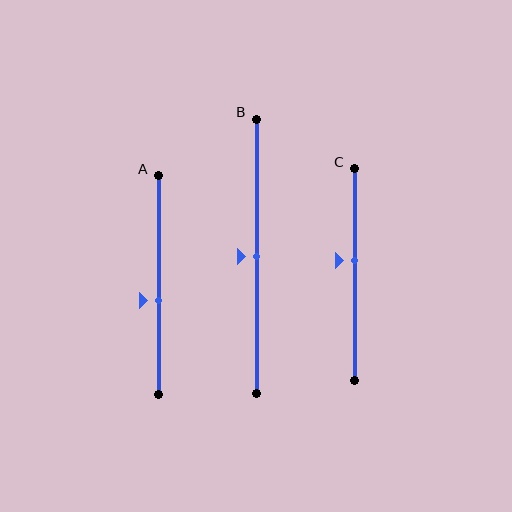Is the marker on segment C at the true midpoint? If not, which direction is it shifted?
No, the marker on segment C is shifted upward by about 7% of the segment length.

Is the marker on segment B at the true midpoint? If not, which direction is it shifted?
Yes, the marker on segment B is at the true midpoint.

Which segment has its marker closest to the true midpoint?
Segment B has its marker closest to the true midpoint.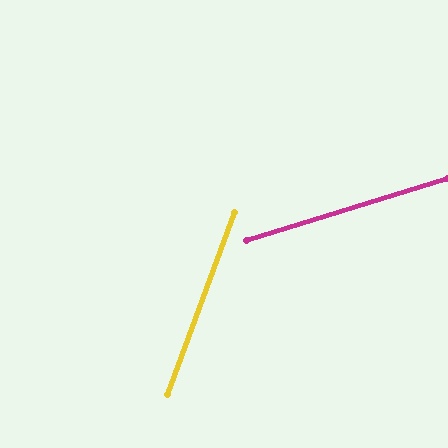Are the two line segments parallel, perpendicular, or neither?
Neither parallel nor perpendicular — they differ by about 53°.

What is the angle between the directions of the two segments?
Approximately 53 degrees.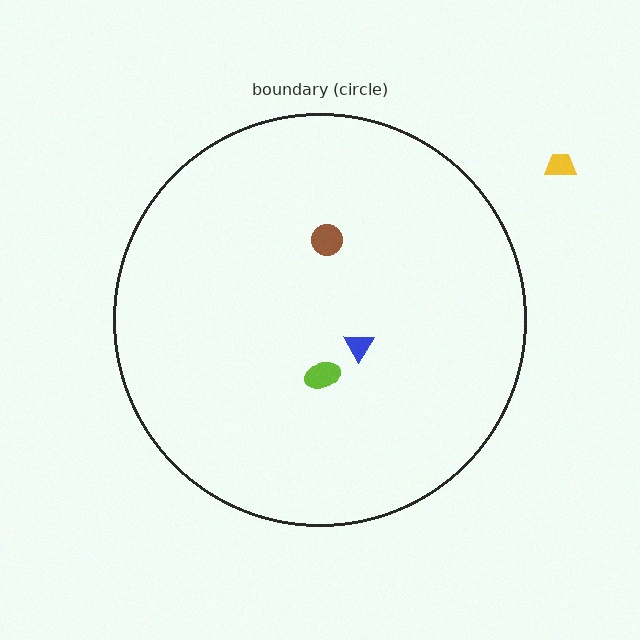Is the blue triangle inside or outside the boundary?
Inside.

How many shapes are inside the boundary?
3 inside, 1 outside.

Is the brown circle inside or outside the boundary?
Inside.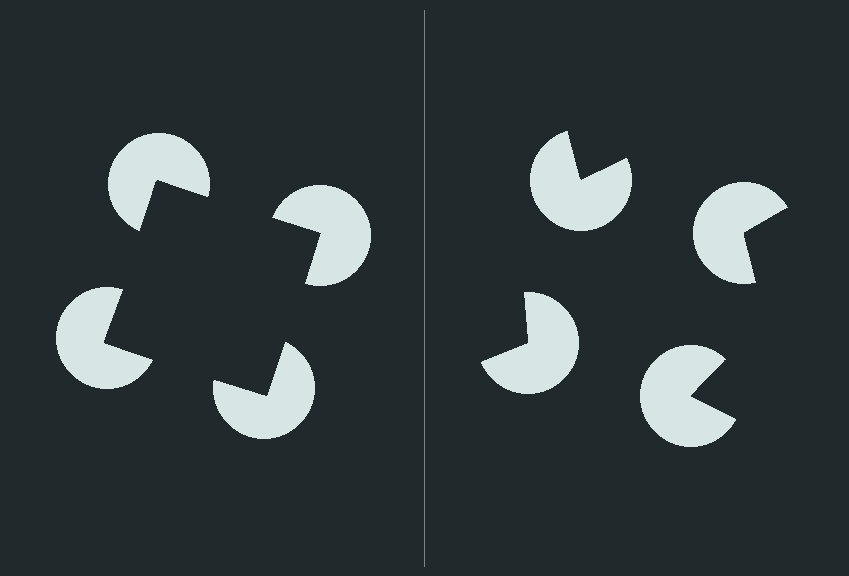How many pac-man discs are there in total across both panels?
8 — 4 on each side.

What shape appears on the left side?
An illusory square.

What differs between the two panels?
The pac-man discs are positioned identically on both sides; only the wedge orientations differ. On the left they align to a square; on the right they are misaligned.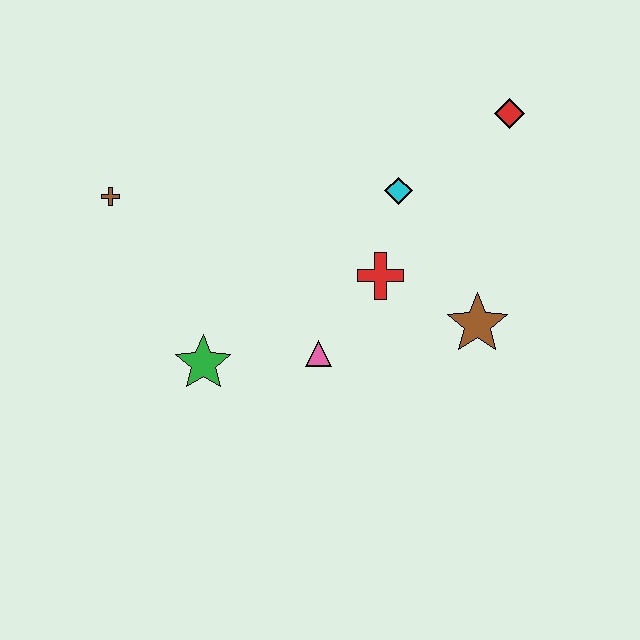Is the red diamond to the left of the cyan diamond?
No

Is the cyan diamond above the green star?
Yes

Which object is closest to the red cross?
The cyan diamond is closest to the red cross.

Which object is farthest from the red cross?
The brown cross is farthest from the red cross.